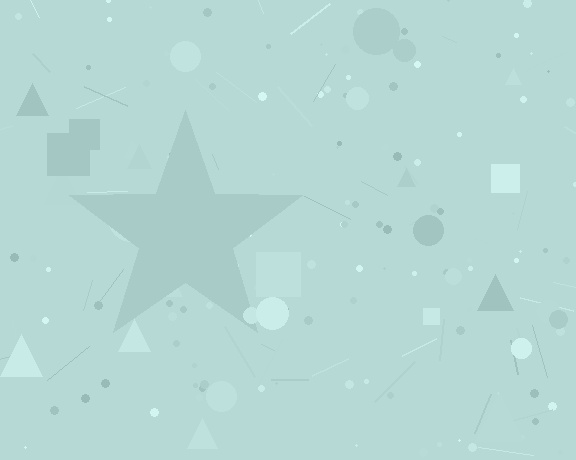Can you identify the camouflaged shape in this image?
The camouflaged shape is a star.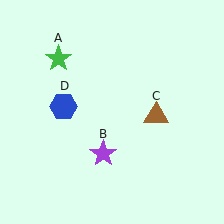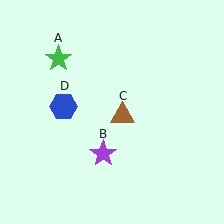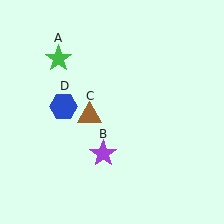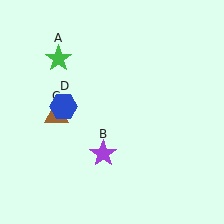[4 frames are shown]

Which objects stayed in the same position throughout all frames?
Green star (object A) and purple star (object B) and blue hexagon (object D) remained stationary.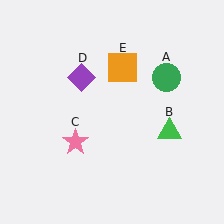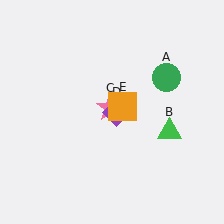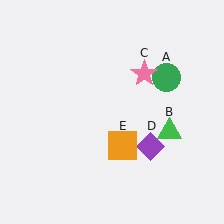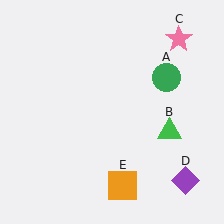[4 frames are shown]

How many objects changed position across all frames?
3 objects changed position: pink star (object C), purple diamond (object D), orange square (object E).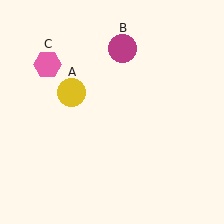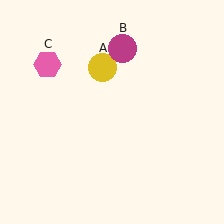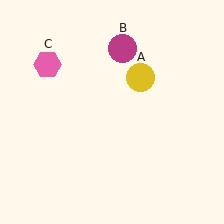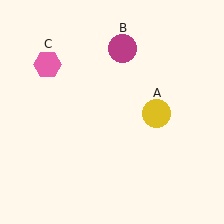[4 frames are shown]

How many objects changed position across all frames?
1 object changed position: yellow circle (object A).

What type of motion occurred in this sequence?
The yellow circle (object A) rotated clockwise around the center of the scene.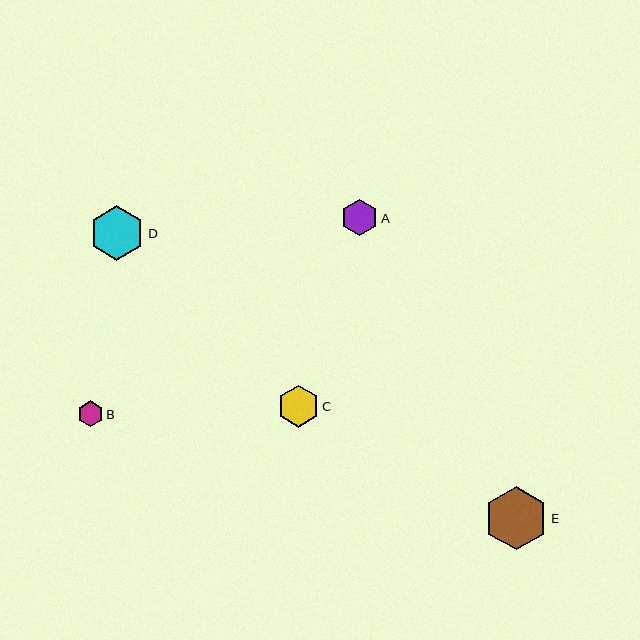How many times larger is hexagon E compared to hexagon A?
Hexagon E is approximately 1.7 times the size of hexagon A.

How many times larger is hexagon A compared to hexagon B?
Hexagon A is approximately 1.4 times the size of hexagon B.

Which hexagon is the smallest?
Hexagon B is the smallest with a size of approximately 26 pixels.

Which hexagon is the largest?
Hexagon E is the largest with a size of approximately 63 pixels.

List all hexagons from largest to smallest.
From largest to smallest: E, D, C, A, B.